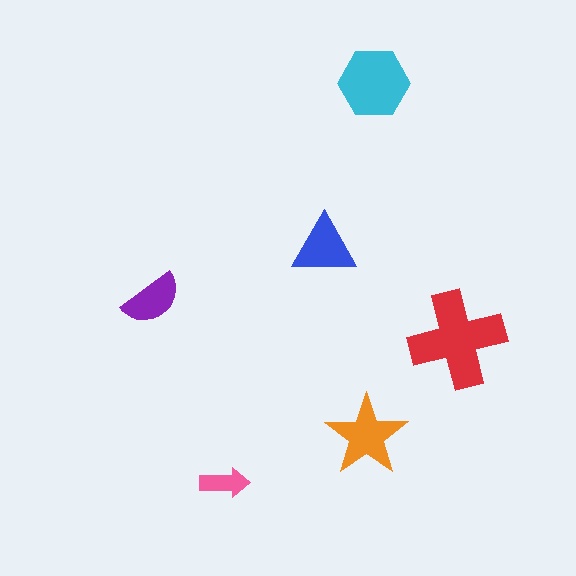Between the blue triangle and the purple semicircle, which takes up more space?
The blue triangle.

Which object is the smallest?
The pink arrow.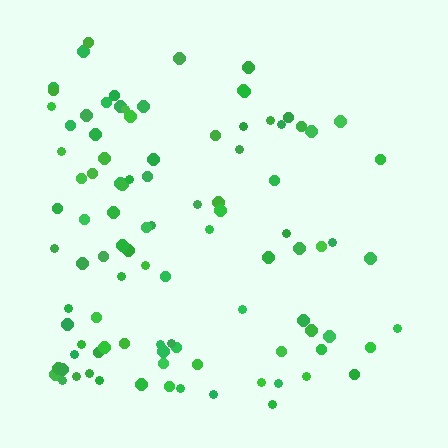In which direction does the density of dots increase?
From right to left, with the left side densest.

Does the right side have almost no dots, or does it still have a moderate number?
Still a moderate number, just noticeably fewer than the left.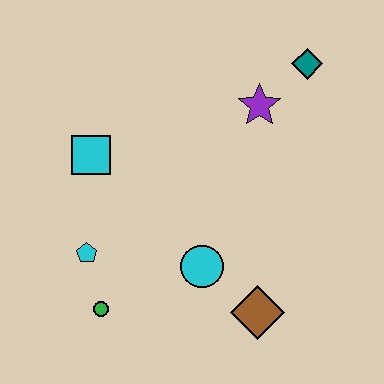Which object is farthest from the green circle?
The teal diamond is farthest from the green circle.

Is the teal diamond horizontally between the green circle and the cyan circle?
No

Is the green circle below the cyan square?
Yes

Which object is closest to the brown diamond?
The cyan circle is closest to the brown diamond.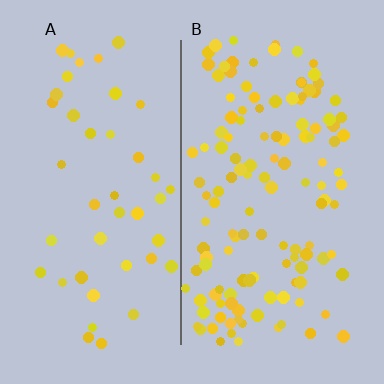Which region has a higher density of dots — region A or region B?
B (the right).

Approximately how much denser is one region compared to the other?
Approximately 3.0× — region B over region A.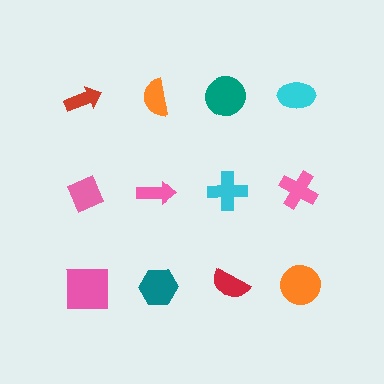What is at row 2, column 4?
A pink cross.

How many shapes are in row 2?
4 shapes.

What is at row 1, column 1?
A red arrow.